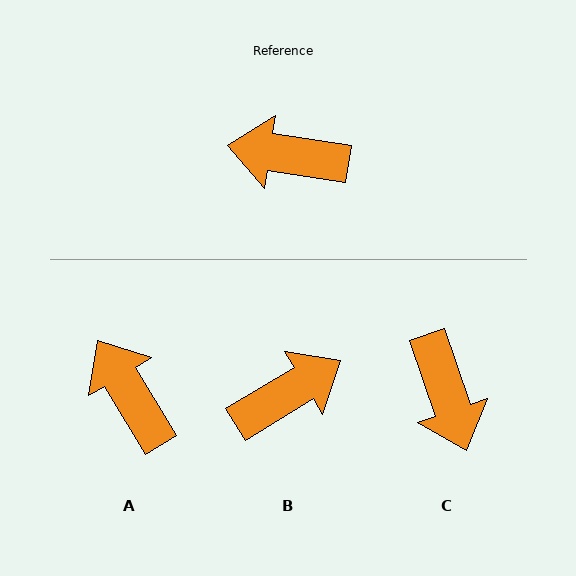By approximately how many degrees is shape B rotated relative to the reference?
Approximately 140 degrees clockwise.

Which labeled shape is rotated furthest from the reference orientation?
B, about 140 degrees away.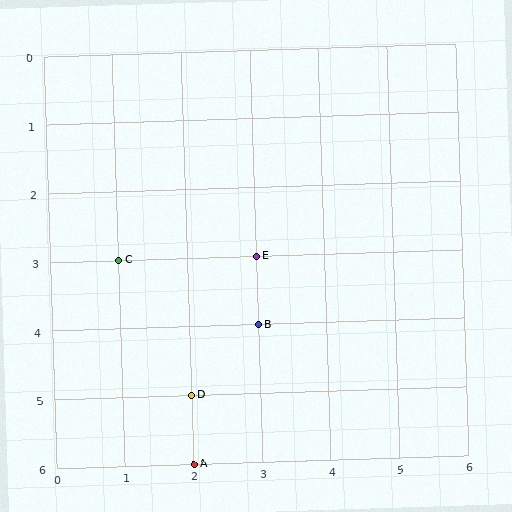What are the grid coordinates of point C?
Point C is at grid coordinates (1, 3).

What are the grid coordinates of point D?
Point D is at grid coordinates (2, 5).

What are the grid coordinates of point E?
Point E is at grid coordinates (3, 3).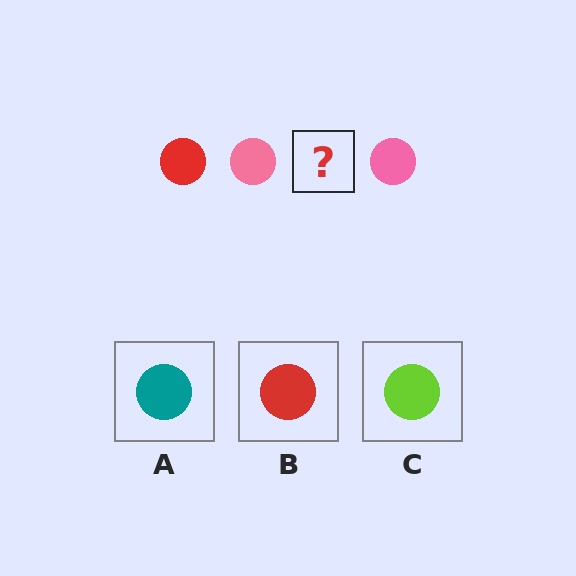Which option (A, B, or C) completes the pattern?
B.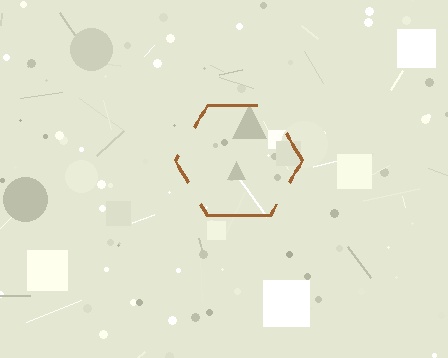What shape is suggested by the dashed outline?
The dashed outline suggests a hexagon.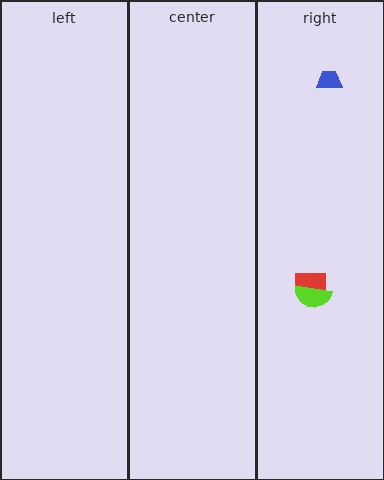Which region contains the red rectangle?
The right region.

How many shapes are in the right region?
3.